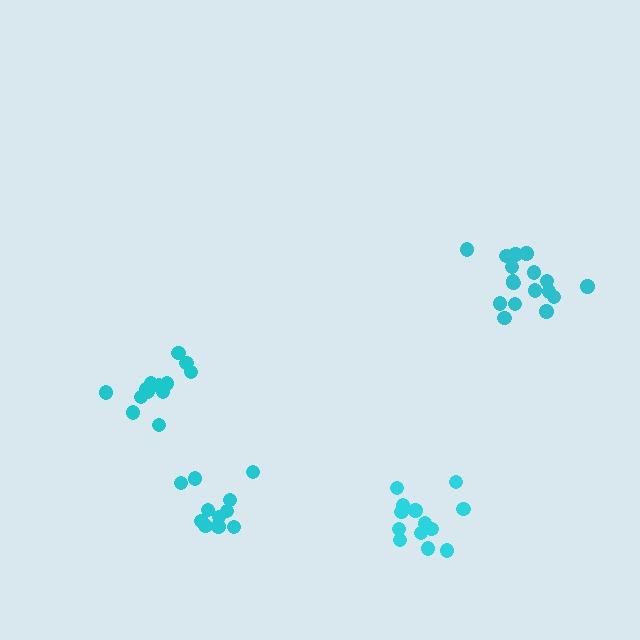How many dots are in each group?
Group 1: 17 dots, Group 2: 13 dots, Group 3: 11 dots, Group 4: 13 dots (54 total).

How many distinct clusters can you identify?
There are 4 distinct clusters.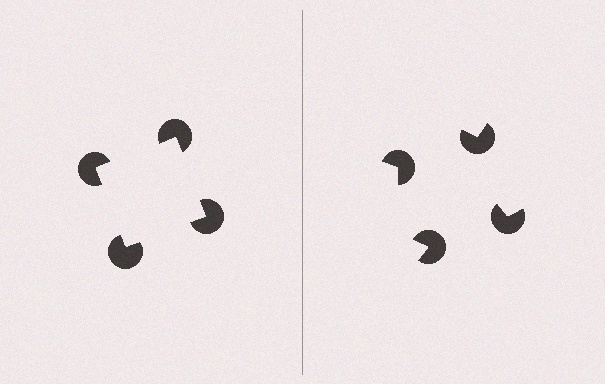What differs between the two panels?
The pac-man discs are positioned identically on both sides; only the wedge orientations differ. On the left they align to a square; on the right they are misaligned.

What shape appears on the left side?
An illusory square.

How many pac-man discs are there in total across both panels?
8 — 4 on each side.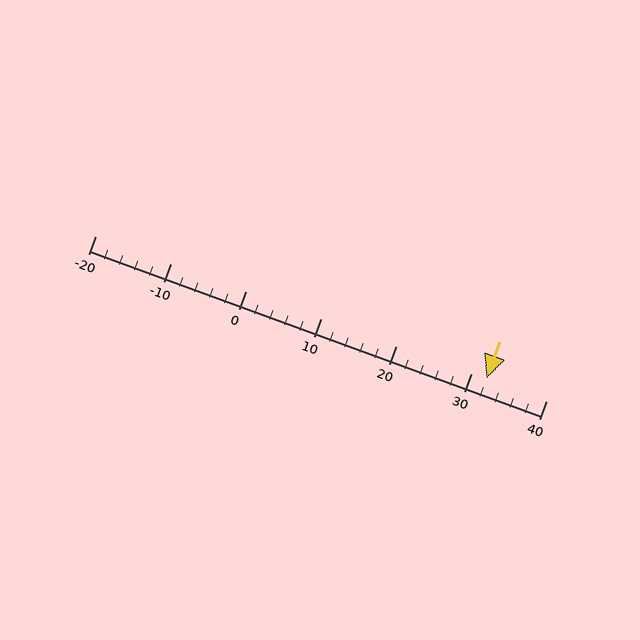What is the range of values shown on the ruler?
The ruler shows values from -20 to 40.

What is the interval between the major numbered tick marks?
The major tick marks are spaced 10 units apart.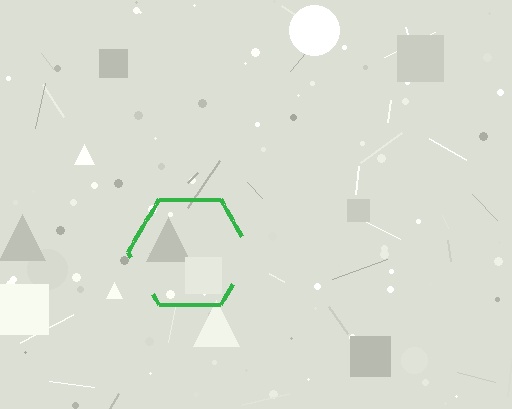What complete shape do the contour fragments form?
The contour fragments form a hexagon.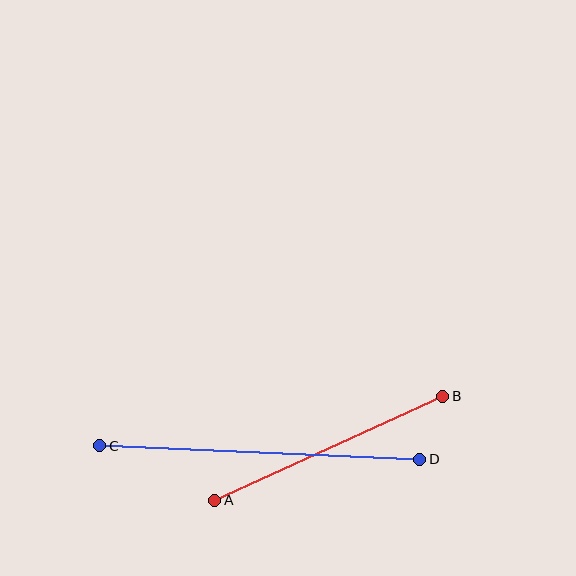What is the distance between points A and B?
The distance is approximately 251 pixels.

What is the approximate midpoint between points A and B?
The midpoint is at approximately (329, 448) pixels.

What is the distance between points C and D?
The distance is approximately 320 pixels.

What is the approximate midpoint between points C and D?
The midpoint is at approximately (260, 453) pixels.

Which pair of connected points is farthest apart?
Points C and D are farthest apart.